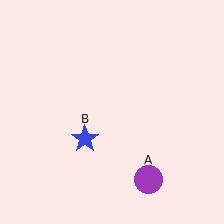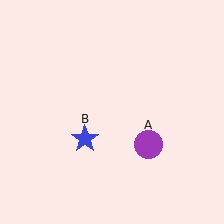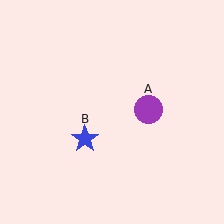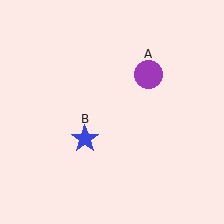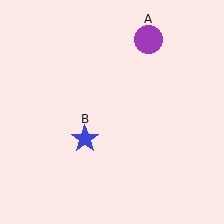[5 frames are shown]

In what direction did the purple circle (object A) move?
The purple circle (object A) moved up.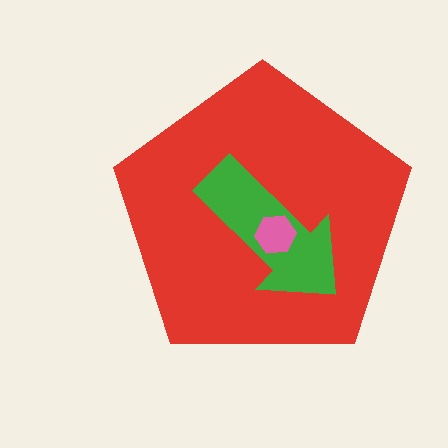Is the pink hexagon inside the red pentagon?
Yes.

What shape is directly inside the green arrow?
The pink hexagon.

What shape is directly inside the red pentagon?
The green arrow.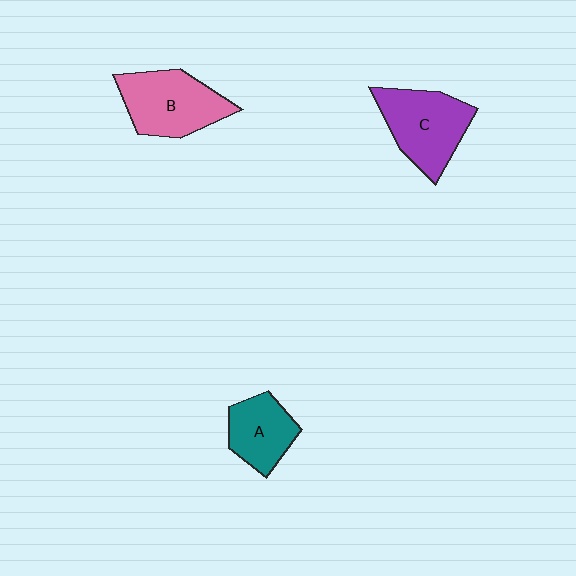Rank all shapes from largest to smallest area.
From largest to smallest: B (pink), C (purple), A (teal).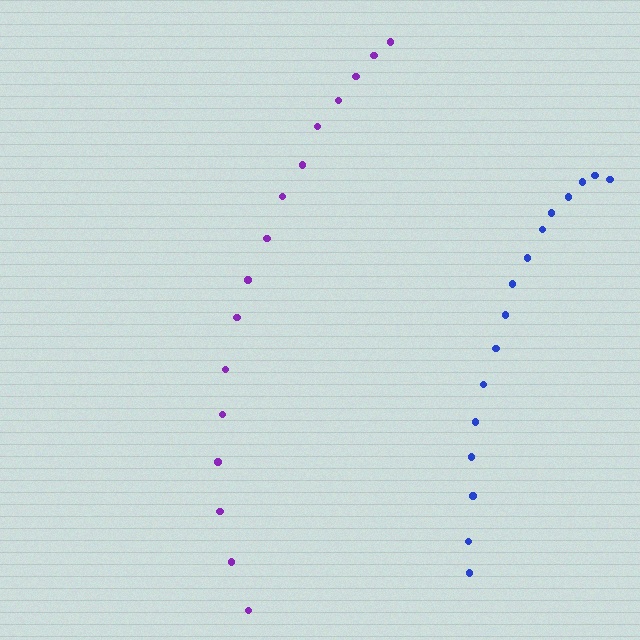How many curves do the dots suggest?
There are 2 distinct paths.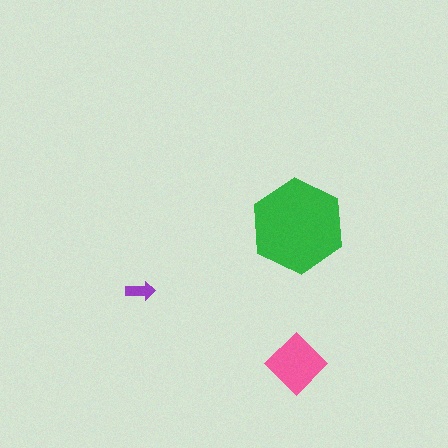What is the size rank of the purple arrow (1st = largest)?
3rd.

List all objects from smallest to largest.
The purple arrow, the pink diamond, the green hexagon.